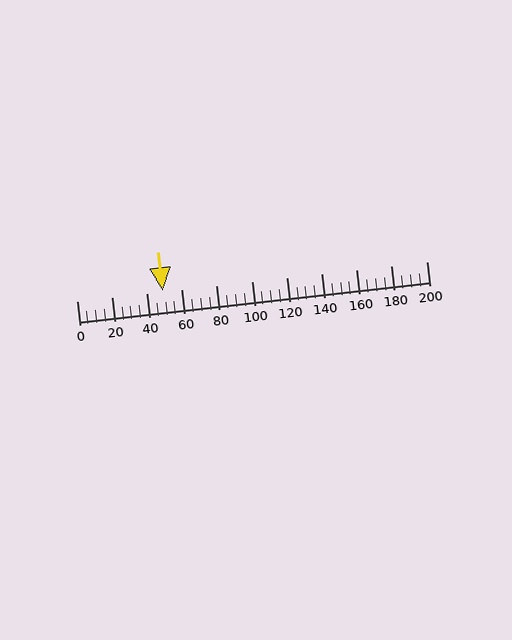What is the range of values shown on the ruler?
The ruler shows values from 0 to 200.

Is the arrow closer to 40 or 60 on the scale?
The arrow is closer to 40.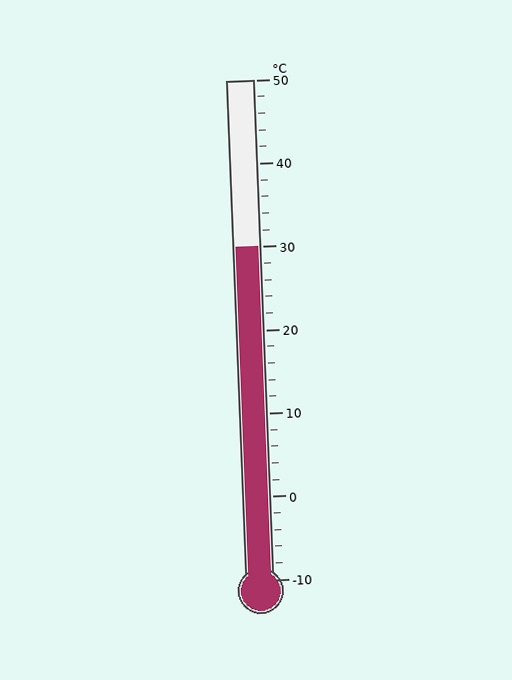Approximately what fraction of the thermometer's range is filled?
The thermometer is filled to approximately 65% of its range.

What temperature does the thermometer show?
The thermometer shows approximately 30°C.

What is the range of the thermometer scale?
The thermometer scale ranges from -10°C to 50°C.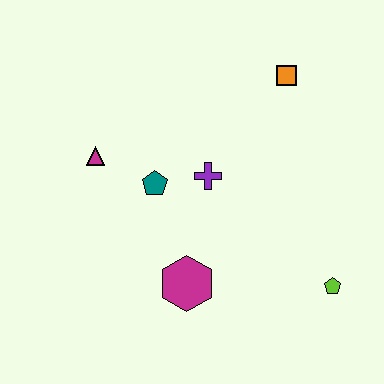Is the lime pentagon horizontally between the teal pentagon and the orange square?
No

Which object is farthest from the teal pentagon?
The lime pentagon is farthest from the teal pentagon.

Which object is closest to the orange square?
The purple cross is closest to the orange square.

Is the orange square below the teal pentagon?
No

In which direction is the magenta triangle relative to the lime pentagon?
The magenta triangle is to the left of the lime pentagon.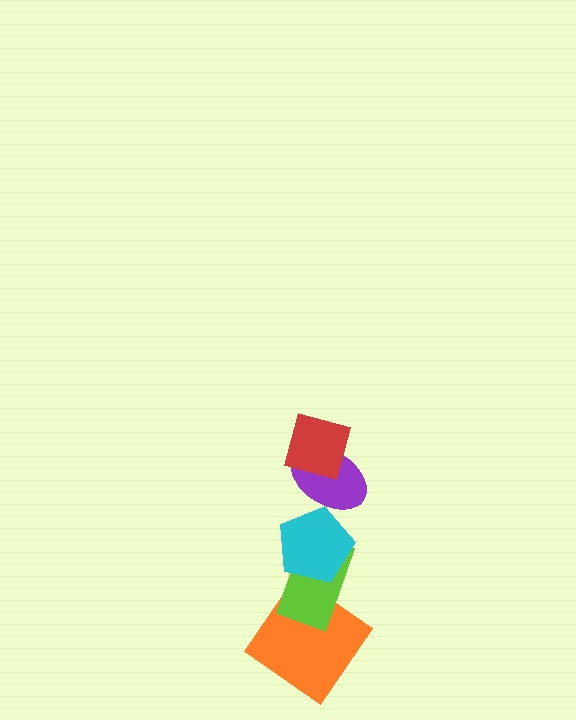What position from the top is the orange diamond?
The orange diamond is 5th from the top.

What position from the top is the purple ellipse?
The purple ellipse is 2nd from the top.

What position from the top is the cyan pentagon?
The cyan pentagon is 3rd from the top.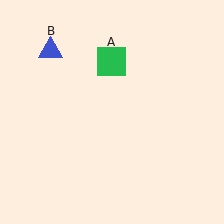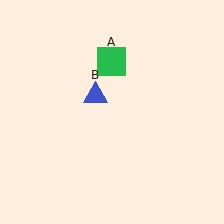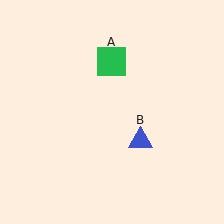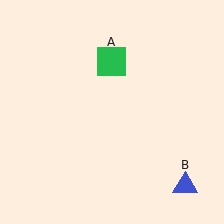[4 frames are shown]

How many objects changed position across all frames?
1 object changed position: blue triangle (object B).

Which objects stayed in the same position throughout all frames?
Green square (object A) remained stationary.